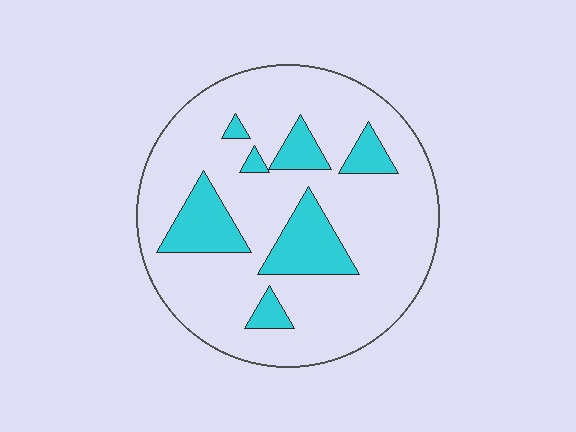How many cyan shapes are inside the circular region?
7.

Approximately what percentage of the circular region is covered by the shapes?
Approximately 20%.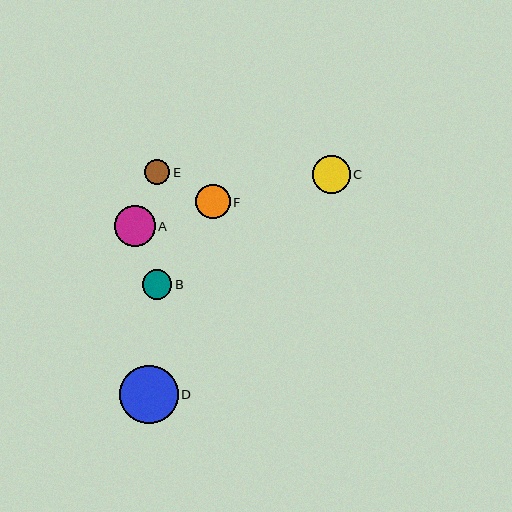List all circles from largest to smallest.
From largest to smallest: D, A, C, F, B, E.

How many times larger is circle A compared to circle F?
Circle A is approximately 1.2 times the size of circle F.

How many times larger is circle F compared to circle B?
Circle F is approximately 1.2 times the size of circle B.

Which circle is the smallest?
Circle E is the smallest with a size of approximately 25 pixels.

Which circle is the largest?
Circle D is the largest with a size of approximately 58 pixels.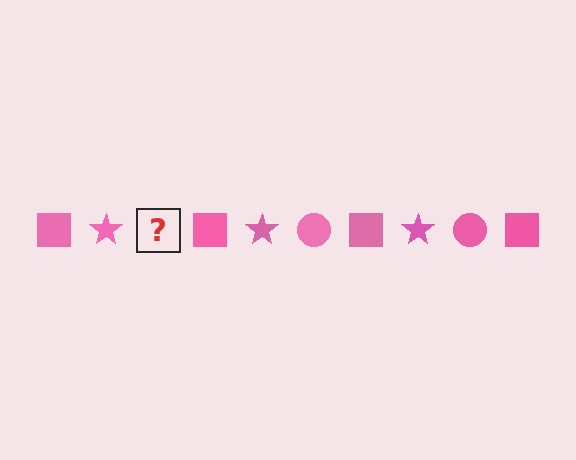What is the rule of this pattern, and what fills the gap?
The rule is that the pattern cycles through square, star, circle shapes in pink. The gap should be filled with a pink circle.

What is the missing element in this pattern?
The missing element is a pink circle.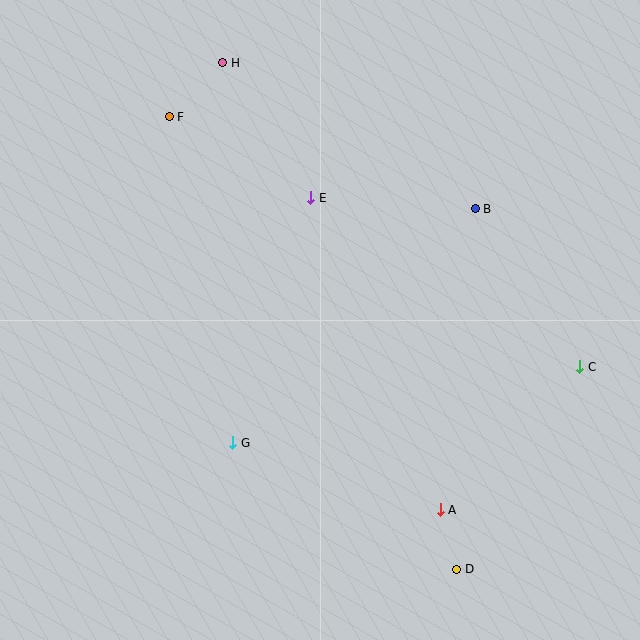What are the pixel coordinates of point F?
Point F is at (169, 117).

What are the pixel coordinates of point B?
Point B is at (475, 209).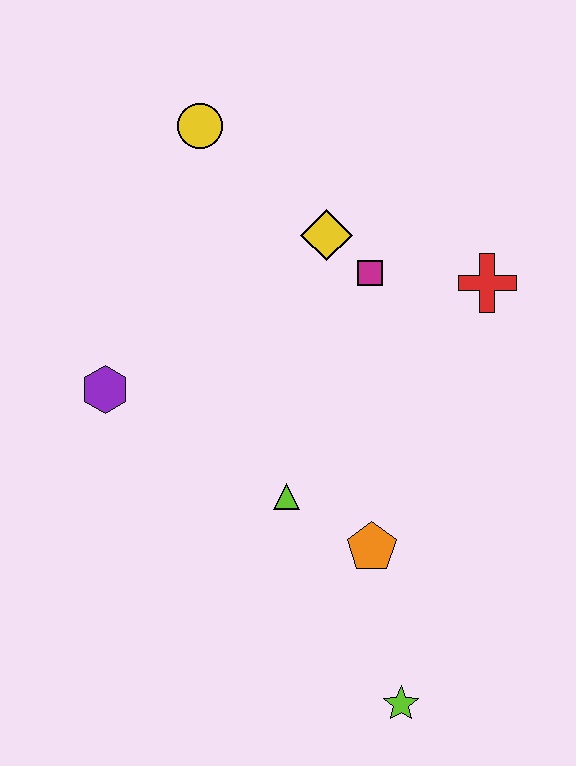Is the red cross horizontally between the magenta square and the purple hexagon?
No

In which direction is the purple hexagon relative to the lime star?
The purple hexagon is above the lime star.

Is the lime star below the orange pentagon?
Yes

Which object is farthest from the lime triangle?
The yellow circle is farthest from the lime triangle.